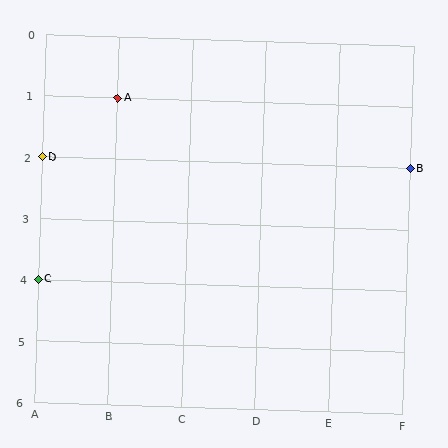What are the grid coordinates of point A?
Point A is at grid coordinates (B, 1).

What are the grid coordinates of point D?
Point D is at grid coordinates (A, 2).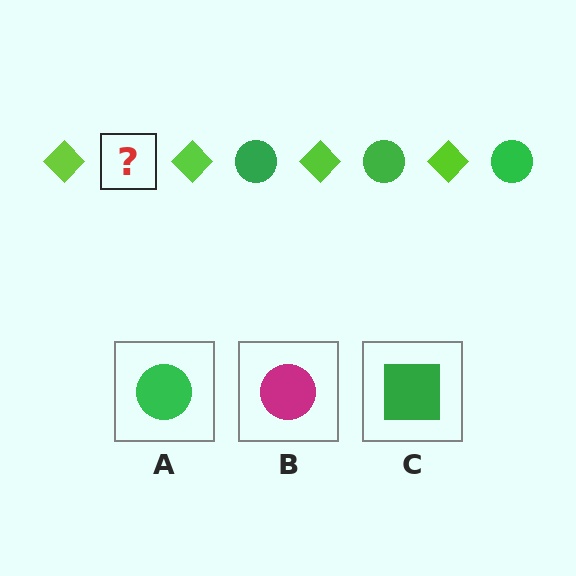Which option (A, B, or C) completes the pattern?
A.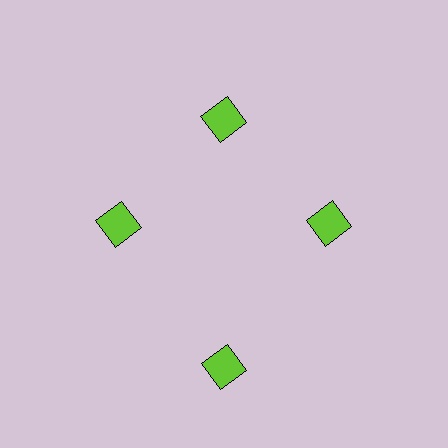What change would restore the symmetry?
The symmetry would be restored by moving it inward, back onto the ring so that all 4 diamonds sit at equal angles and equal distance from the center.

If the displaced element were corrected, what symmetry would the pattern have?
It would have 4-fold rotational symmetry — the pattern would map onto itself every 90 degrees.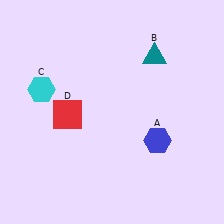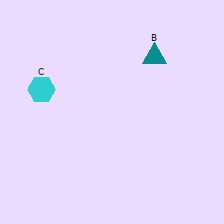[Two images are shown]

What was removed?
The red square (D), the blue hexagon (A) were removed in Image 2.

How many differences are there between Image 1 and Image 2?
There are 2 differences between the two images.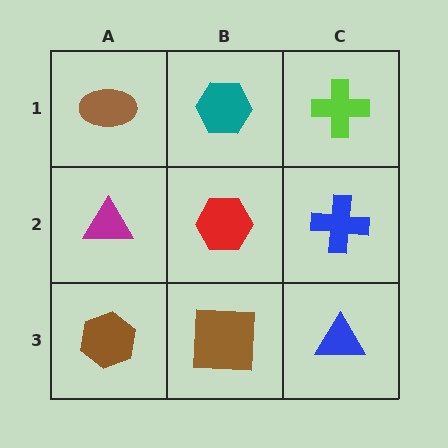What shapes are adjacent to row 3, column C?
A blue cross (row 2, column C), a brown square (row 3, column B).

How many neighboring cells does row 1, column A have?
2.